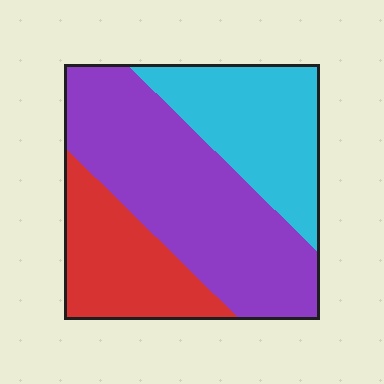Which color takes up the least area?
Red, at roughly 25%.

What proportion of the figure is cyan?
Cyan takes up about one quarter (1/4) of the figure.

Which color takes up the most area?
Purple, at roughly 50%.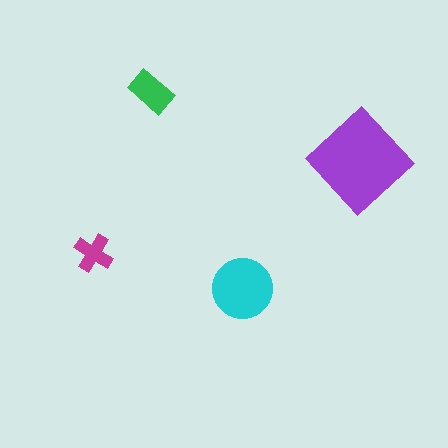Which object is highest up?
The green rectangle is topmost.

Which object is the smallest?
The magenta cross.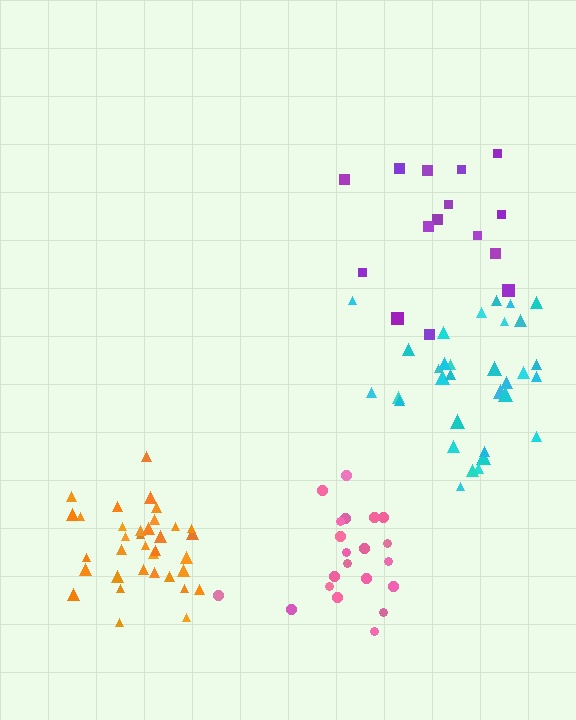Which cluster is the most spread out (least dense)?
Purple.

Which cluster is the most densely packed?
Orange.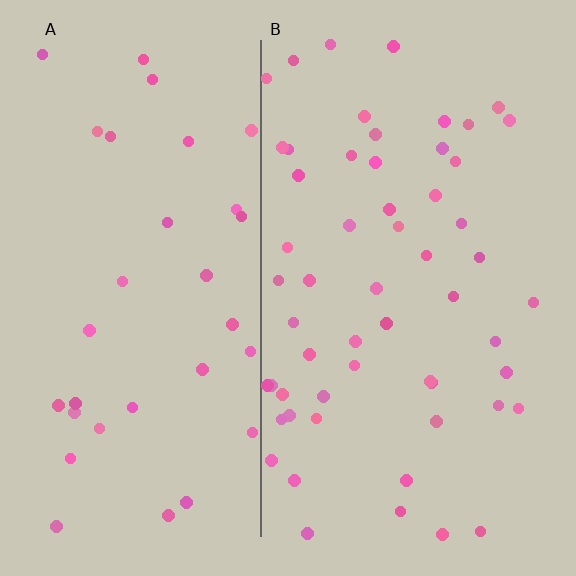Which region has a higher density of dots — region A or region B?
B (the right).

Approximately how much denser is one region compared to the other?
Approximately 1.7× — region B over region A.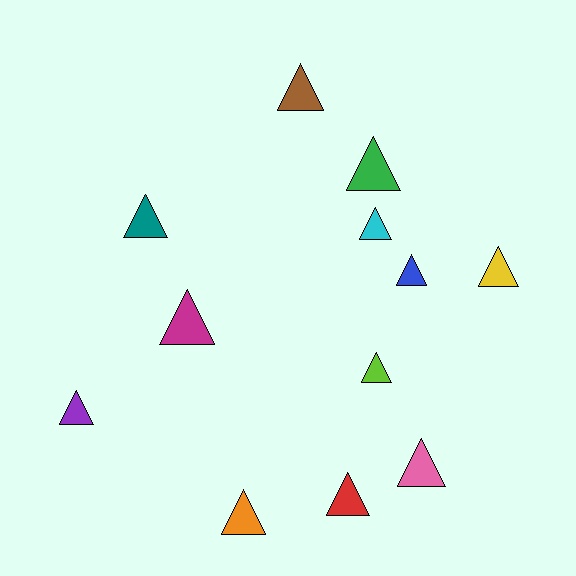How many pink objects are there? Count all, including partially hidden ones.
There is 1 pink object.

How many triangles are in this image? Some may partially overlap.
There are 12 triangles.